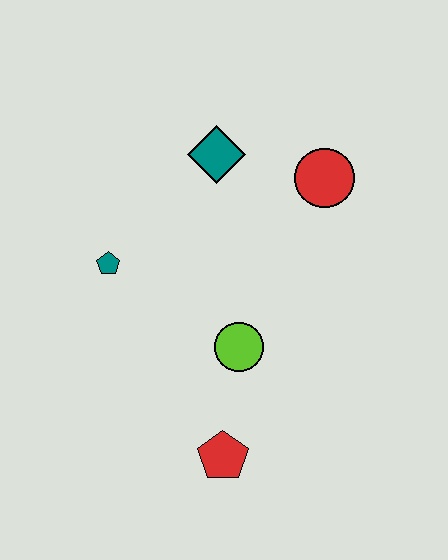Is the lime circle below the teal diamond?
Yes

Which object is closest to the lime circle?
The red pentagon is closest to the lime circle.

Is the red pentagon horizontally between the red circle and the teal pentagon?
Yes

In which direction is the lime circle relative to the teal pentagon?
The lime circle is to the right of the teal pentagon.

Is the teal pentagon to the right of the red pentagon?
No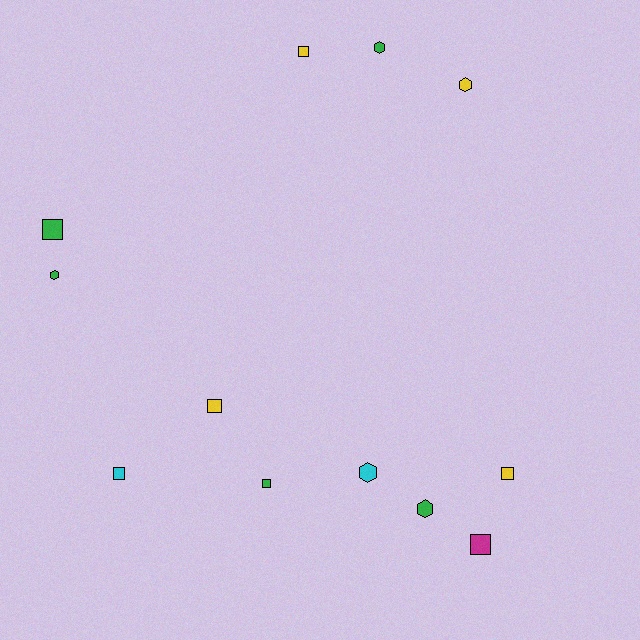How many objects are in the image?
There are 12 objects.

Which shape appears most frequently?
Square, with 7 objects.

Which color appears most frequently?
Green, with 5 objects.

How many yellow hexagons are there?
There is 1 yellow hexagon.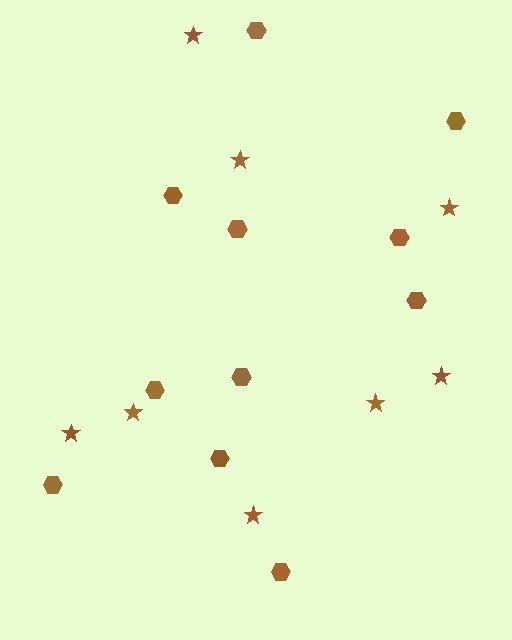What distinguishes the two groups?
There are 2 groups: one group of stars (8) and one group of hexagons (11).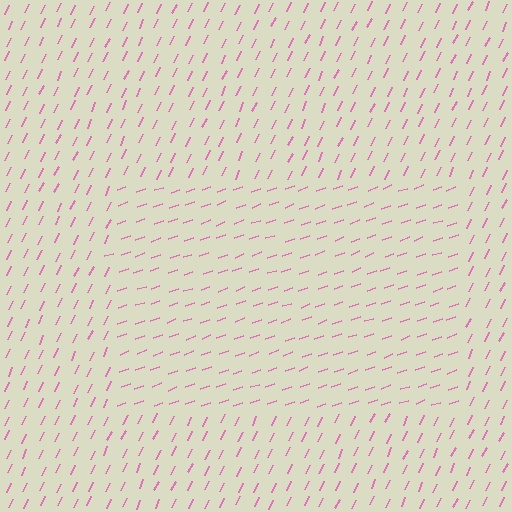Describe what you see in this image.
The image is filled with small pink line segments. A rectangle region in the image has lines oriented differently from the surrounding lines, creating a visible texture boundary.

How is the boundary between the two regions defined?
The boundary is defined purely by a change in line orientation (approximately 45 degrees difference). All lines are the same color and thickness.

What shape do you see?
I see a rectangle.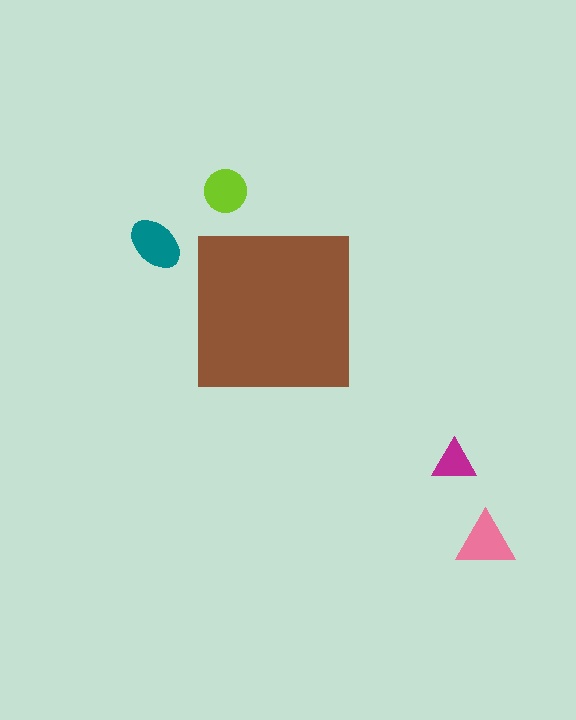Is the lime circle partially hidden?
No, the lime circle is fully visible.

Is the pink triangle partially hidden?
No, the pink triangle is fully visible.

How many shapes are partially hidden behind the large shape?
0 shapes are partially hidden.